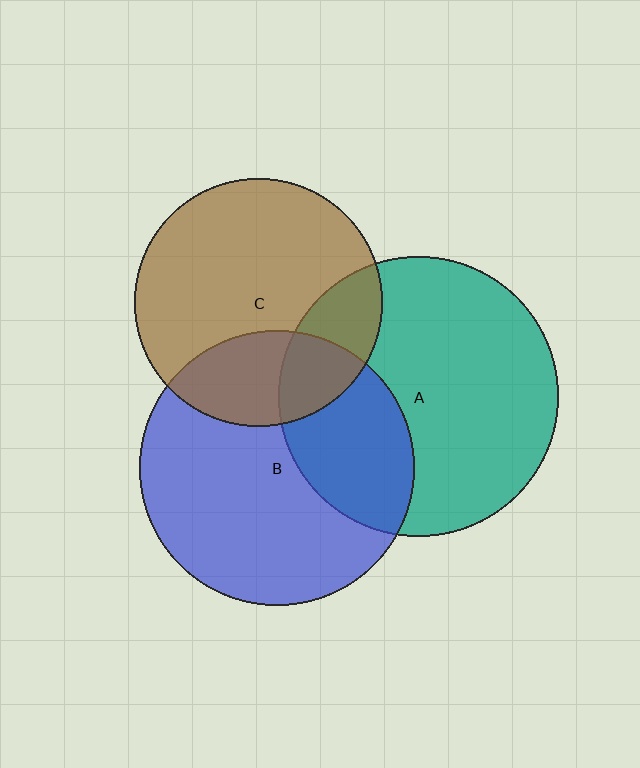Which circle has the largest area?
Circle A (teal).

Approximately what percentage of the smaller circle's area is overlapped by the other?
Approximately 30%.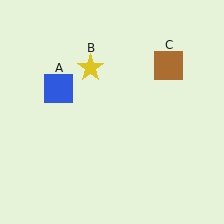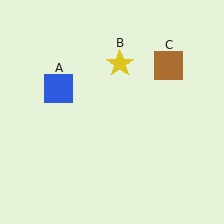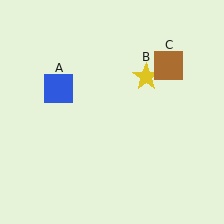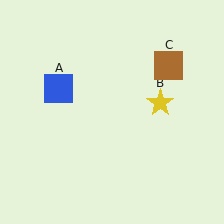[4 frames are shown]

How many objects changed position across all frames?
1 object changed position: yellow star (object B).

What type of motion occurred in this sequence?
The yellow star (object B) rotated clockwise around the center of the scene.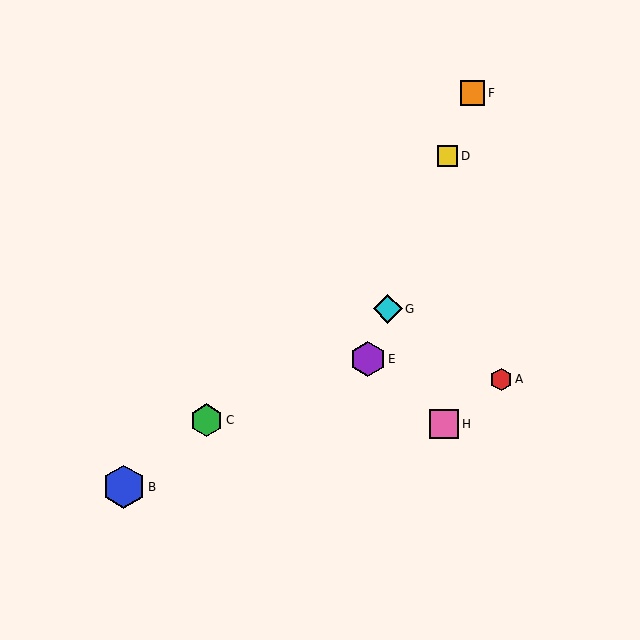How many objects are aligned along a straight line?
4 objects (D, E, F, G) are aligned along a straight line.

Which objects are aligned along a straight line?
Objects D, E, F, G are aligned along a straight line.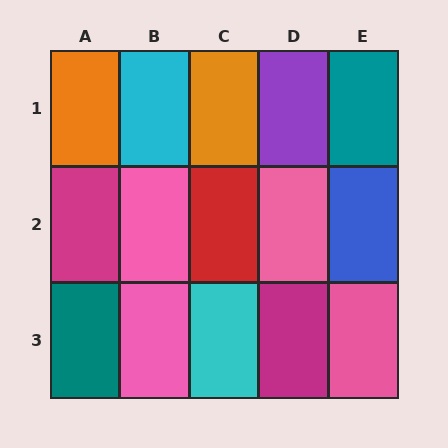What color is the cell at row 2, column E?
Blue.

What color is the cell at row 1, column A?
Orange.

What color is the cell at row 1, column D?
Purple.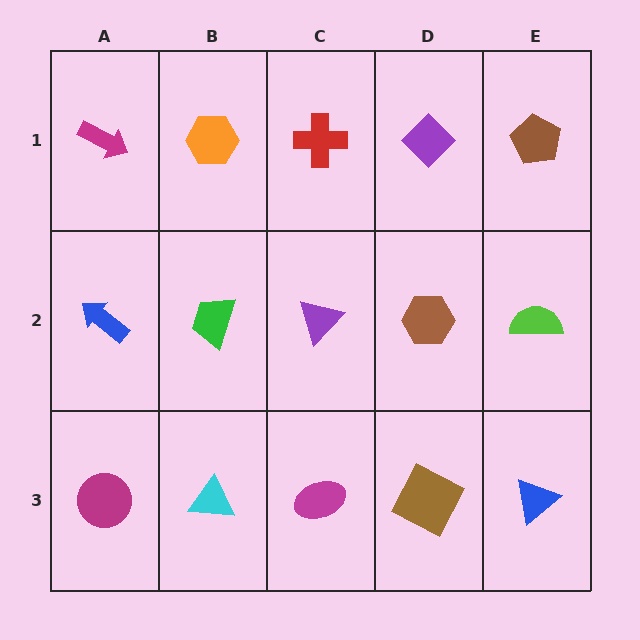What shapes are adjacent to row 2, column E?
A brown pentagon (row 1, column E), a blue triangle (row 3, column E), a brown hexagon (row 2, column D).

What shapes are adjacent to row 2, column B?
An orange hexagon (row 1, column B), a cyan triangle (row 3, column B), a blue arrow (row 2, column A), a purple triangle (row 2, column C).